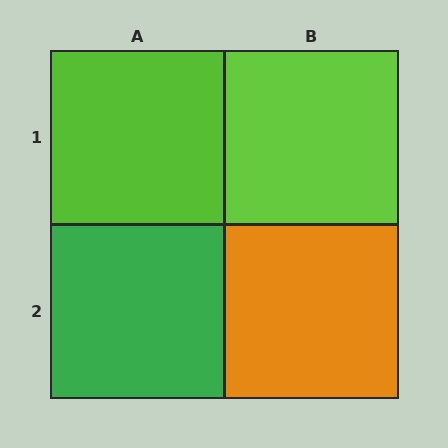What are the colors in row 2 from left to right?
Green, orange.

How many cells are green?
1 cell is green.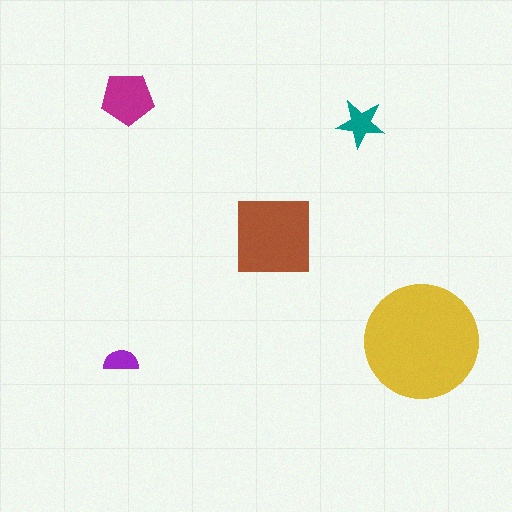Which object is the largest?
The yellow circle.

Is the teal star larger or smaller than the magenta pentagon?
Smaller.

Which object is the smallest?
The purple semicircle.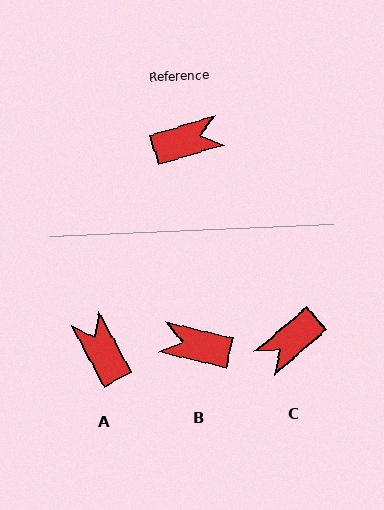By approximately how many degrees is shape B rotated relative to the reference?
Approximately 150 degrees counter-clockwise.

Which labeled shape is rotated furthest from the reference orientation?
C, about 155 degrees away.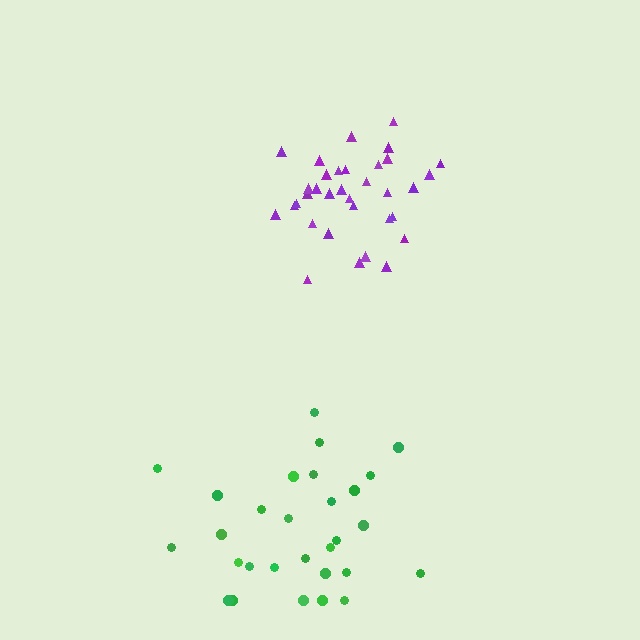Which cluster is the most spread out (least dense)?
Green.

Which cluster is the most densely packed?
Purple.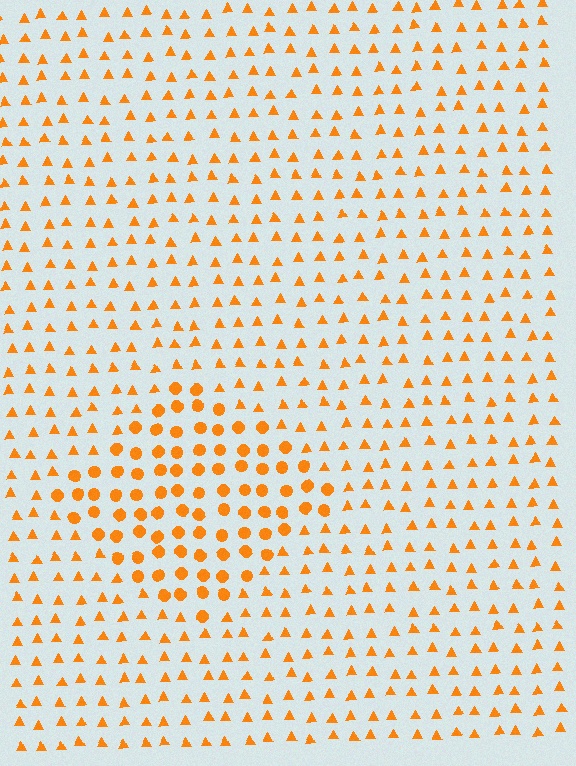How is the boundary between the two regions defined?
The boundary is defined by a change in element shape: circles inside vs. triangles outside. All elements share the same color and spacing.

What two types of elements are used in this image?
The image uses circles inside the diamond region and triangles outside it.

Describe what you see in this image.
The image is filled with small orange elements arranged in a uniform grid. A diamond-shaped region contains circles, while the surrounding area contains triangles. The boundary is defined purely by the change in element shape.